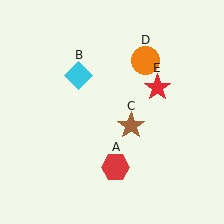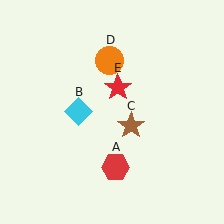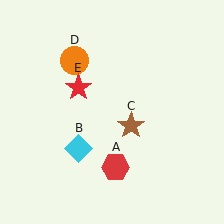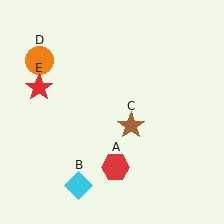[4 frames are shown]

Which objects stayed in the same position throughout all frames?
Red hexagon (object A) and brown star (object C) remained stationary.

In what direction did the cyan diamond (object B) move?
The cyan diamond (object B) moved down.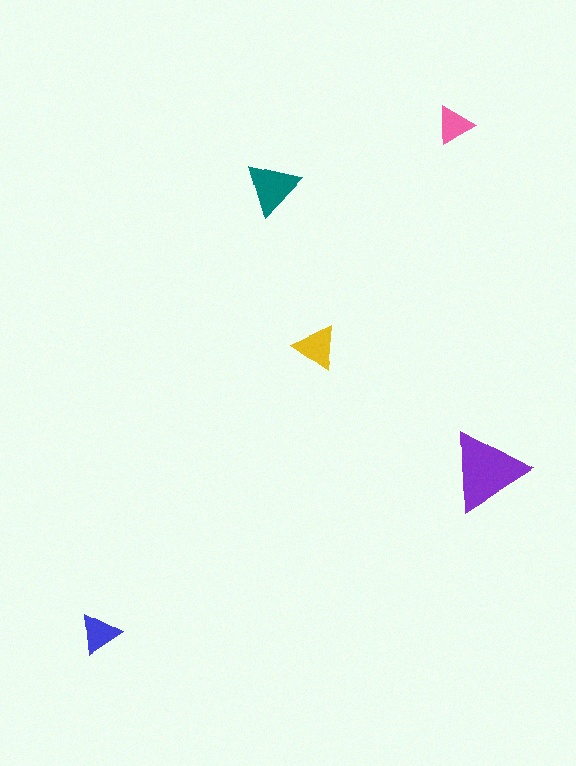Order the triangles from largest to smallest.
the purple one, the teal one, the yellow one, the blue one, the pink one.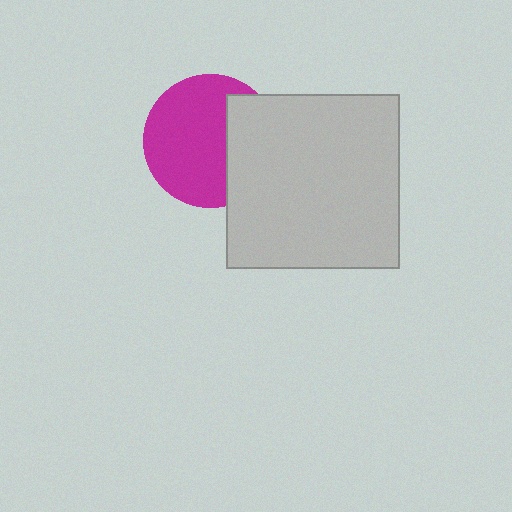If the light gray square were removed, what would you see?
You would see the complete magenta circle.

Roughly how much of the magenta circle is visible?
Most of it is visible (roughly 67%).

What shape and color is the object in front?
The object in front is a light gray square.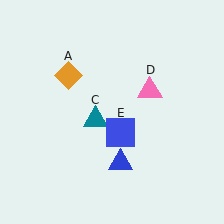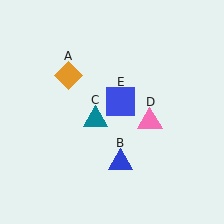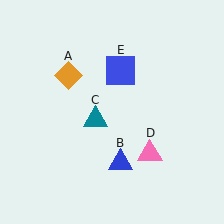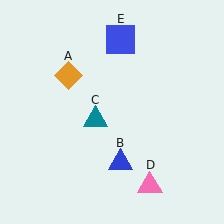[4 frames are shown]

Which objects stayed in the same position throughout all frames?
Orange diamond (object A) and blue triangle (object B) and teal triangle (object C) remained stationary.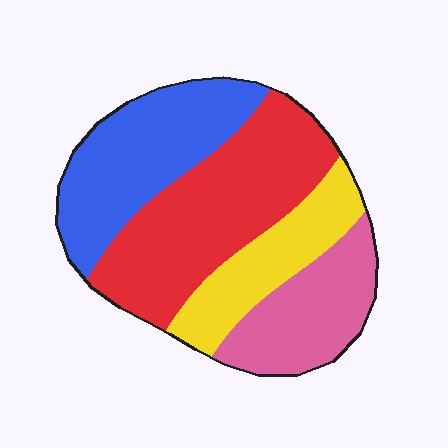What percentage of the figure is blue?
Blue covers around 25% of the figure.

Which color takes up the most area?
Red, at roughly 35%.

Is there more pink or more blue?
Blue.